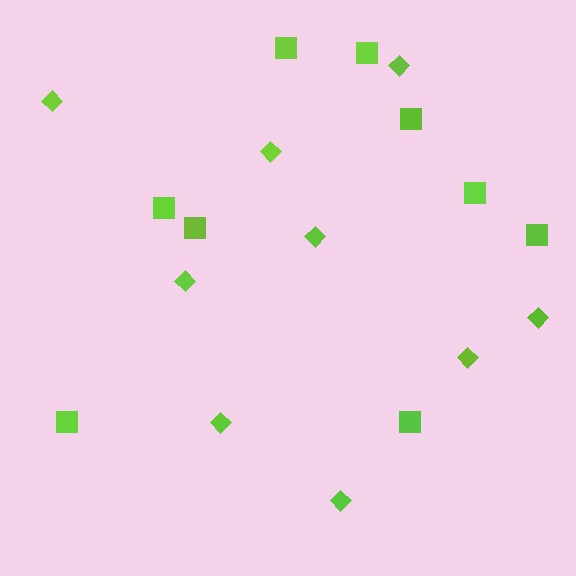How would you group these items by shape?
There are 2 groups: one group of squares (9) and one group of diamonds (9).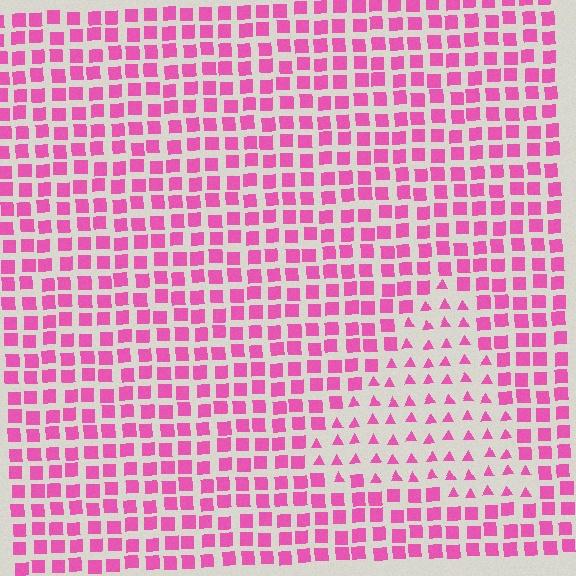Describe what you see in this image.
The image is filled with small pink elements arranged in a uniform grid. A triangle-shaped region contains triangles, while the surrounding area contains squares. The boundary is defined purely by the change in element shape.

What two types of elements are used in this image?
The image uses triangles inside the triangle region and squares outside it.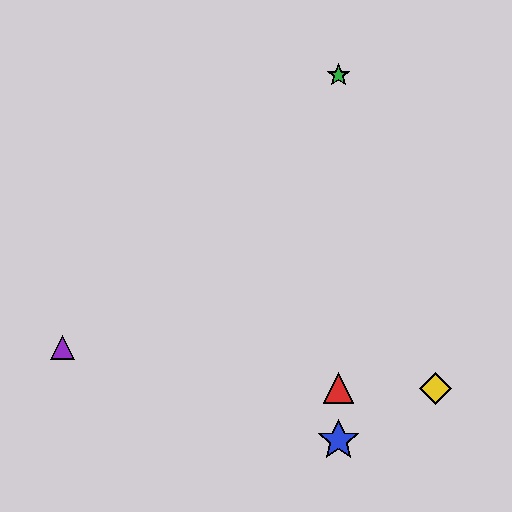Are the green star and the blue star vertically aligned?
Yes, both are at x≈339.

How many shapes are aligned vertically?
3 shapes (the red triangle, the blue star, the green star) are aligned vertically.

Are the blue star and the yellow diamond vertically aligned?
No, the blue star is at x≈339 and the yellow diamond is at x≈436.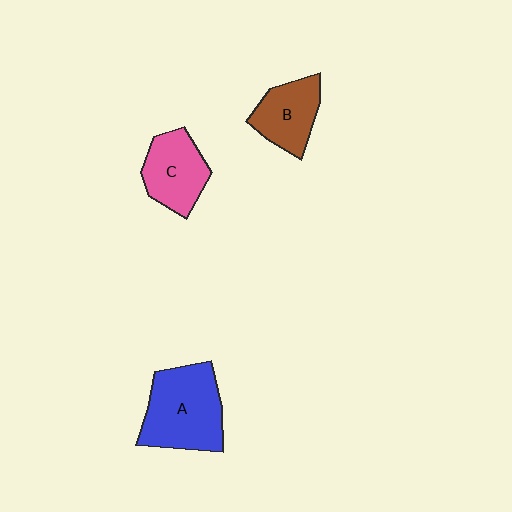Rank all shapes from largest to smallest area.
From largest to smallest: A (blue), C (pink), B (brown).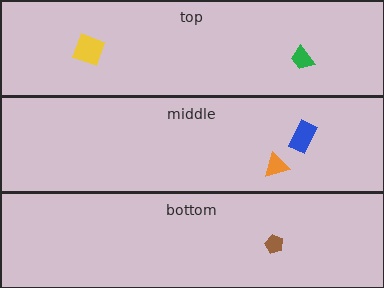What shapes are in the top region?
The yellow square, the green trapezoid.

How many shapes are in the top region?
2.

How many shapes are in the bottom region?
1.